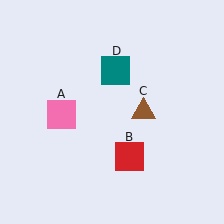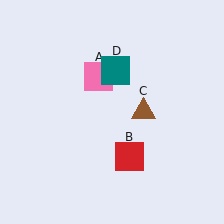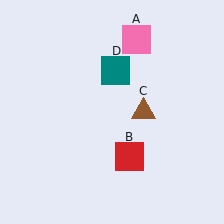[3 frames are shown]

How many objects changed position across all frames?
1 object changed position: pink square (object A).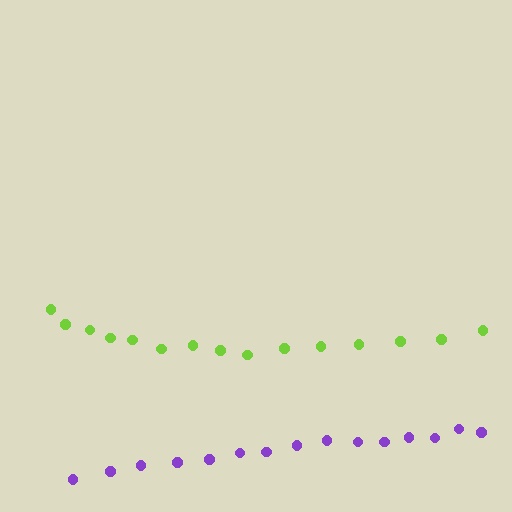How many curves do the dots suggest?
There are 2 distinct paths.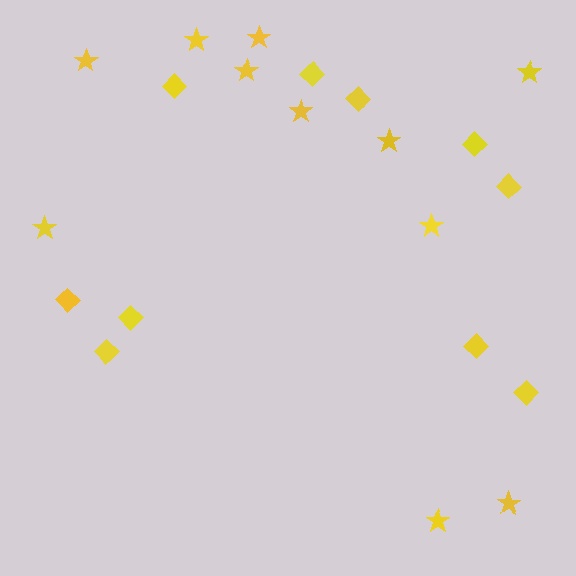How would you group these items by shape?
There are 2 groups: one group of diamonds (10) and one group of stars (11).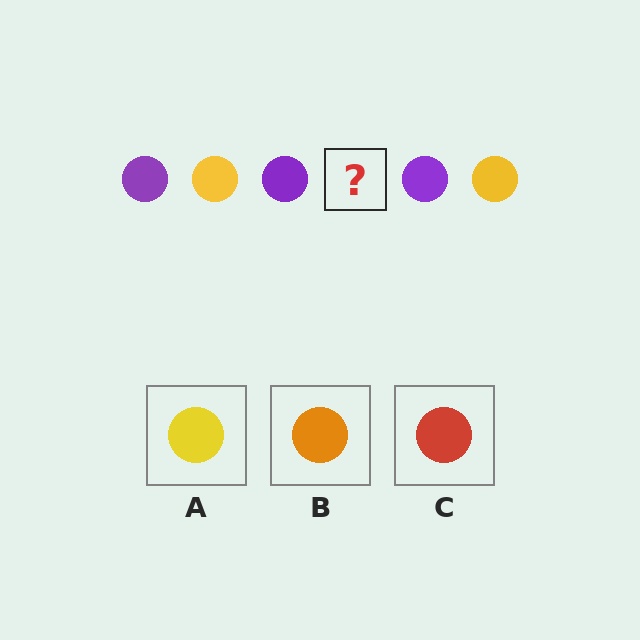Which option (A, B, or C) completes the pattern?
A.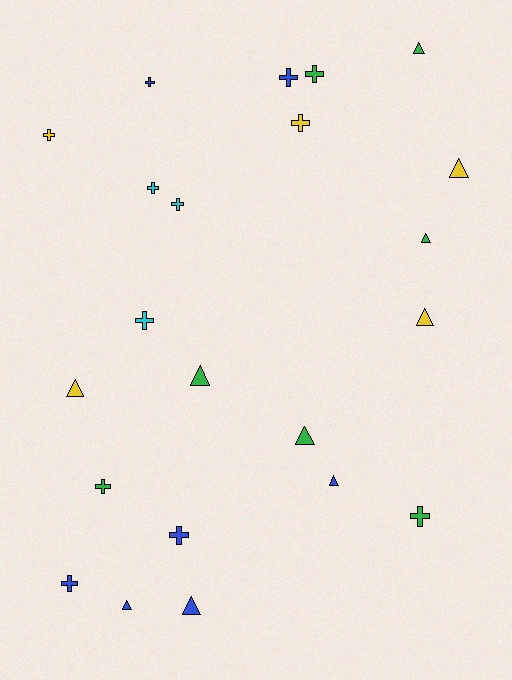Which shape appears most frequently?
Cross, with 12 objects.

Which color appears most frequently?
Green, with 7 objects.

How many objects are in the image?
There are 22 objects.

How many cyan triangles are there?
There are no cyan triangles.